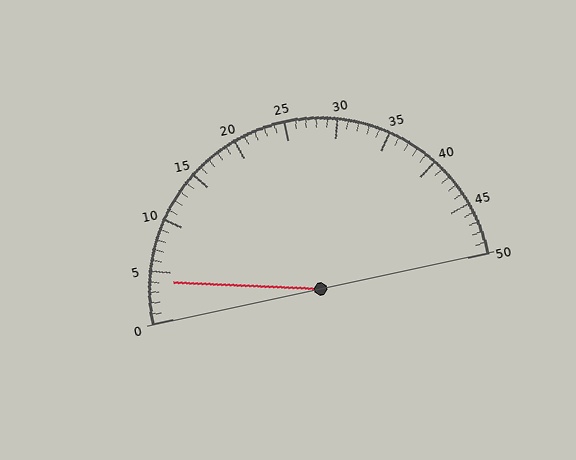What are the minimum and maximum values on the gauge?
The gauge ranges from 0 to 50.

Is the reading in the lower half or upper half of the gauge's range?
The reading is in the lower half of the range (0 to 50).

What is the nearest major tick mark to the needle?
The nearest major tick mark is 5.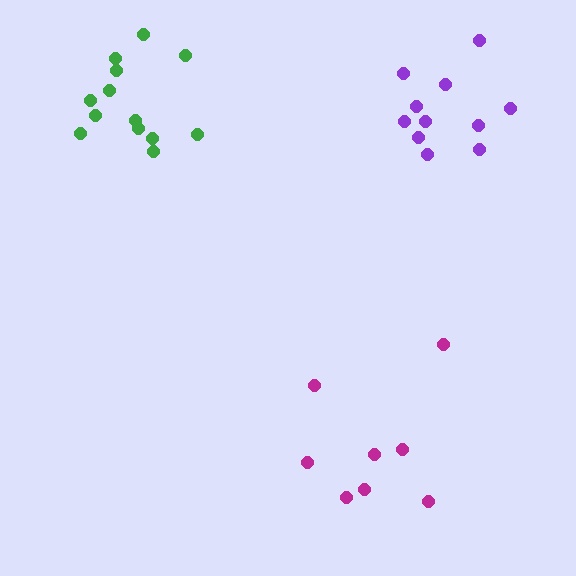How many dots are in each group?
Group 1: 11 dots, Group 2: 8 dots, Group 3: 13 dots (32 total).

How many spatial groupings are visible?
There are 3 spatial groupings.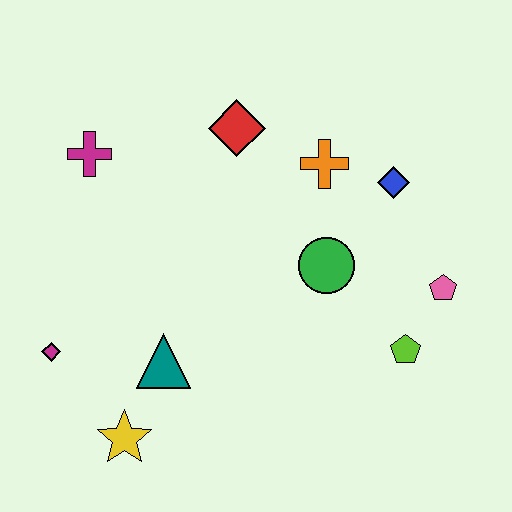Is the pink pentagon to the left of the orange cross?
No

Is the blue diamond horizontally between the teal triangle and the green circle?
No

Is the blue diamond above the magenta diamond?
Yes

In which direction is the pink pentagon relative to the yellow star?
The pink pentagon is to the right of the yellow star.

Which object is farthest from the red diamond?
The yellow star is farthest from the red diamond.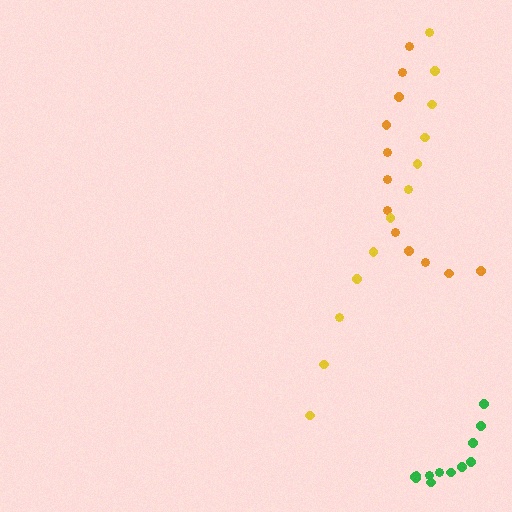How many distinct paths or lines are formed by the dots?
There are 3 distinct paths.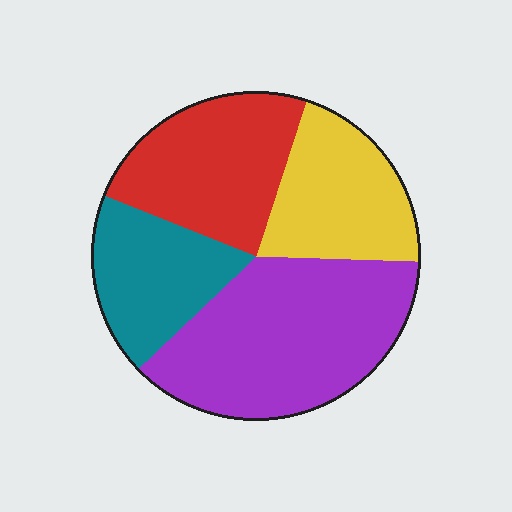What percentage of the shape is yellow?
Yellow takes up about one fifth (1/5) of the shape.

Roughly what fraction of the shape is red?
Red takes up less than a quarter of the shape.